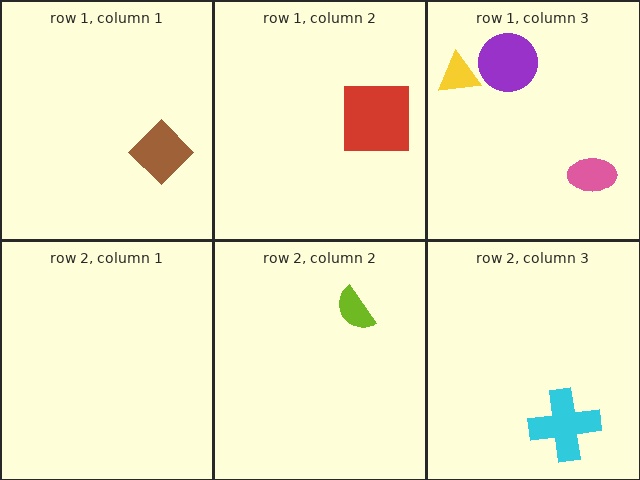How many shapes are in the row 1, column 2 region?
1.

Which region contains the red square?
The row 1, column 2 region.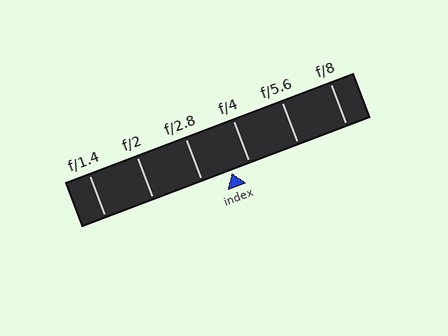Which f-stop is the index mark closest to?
The index mark is closest to f/4.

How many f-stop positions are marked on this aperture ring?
There are 6 f-stop positions marked.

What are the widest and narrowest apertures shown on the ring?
The widest aperture shown is f/1.4 and the narrowest is f/8.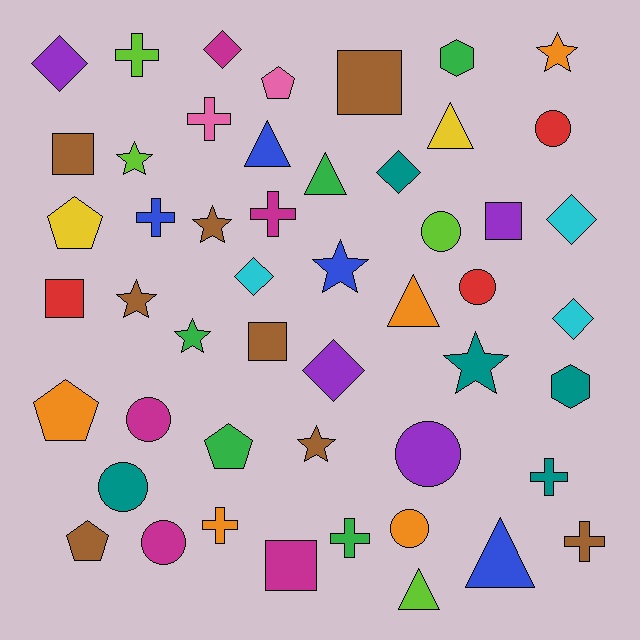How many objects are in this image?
There are 50 objects.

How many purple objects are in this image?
There are 4 purple objects.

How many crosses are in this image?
There are 8 crosses.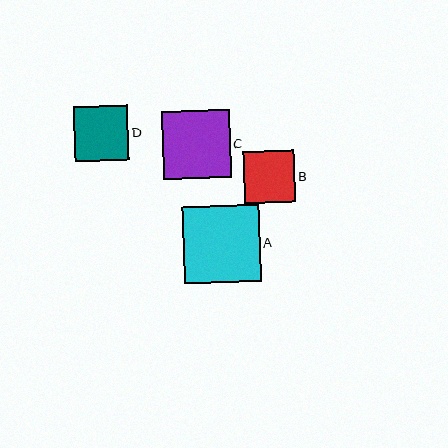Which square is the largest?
Square A is the largest with a size of approximately 76 pixels.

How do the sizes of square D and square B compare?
Square D and square B are approximately the same size.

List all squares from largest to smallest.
From largest to smallest: A, C, D, B.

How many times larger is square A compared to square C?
Square A is approximately 1.1 times the size of square C.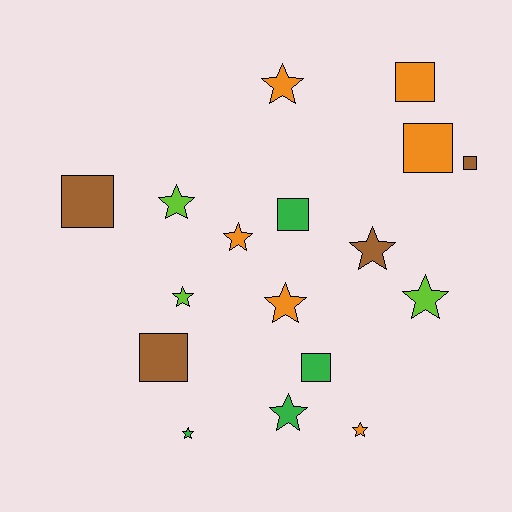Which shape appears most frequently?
Star, with 10 objects.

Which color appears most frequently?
Orange, with 6 objects.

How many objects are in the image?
There are 17 objects.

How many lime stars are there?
There are 3 lime stars.